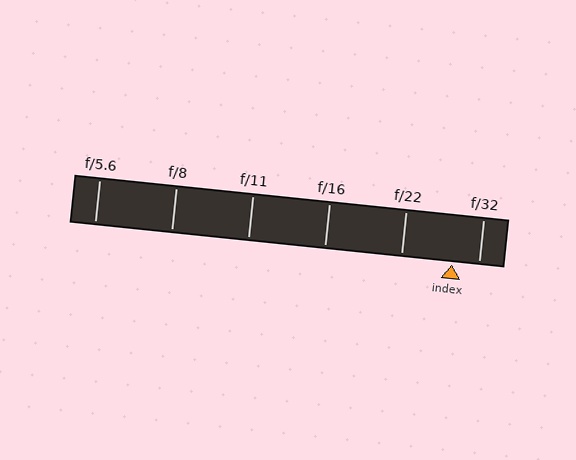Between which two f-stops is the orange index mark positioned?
The index mark is between f/22 and f/32.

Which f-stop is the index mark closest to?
The index mark is closest to f/32.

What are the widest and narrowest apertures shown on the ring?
The widest aperture shown is f/5.6 and the narrowest is f/32.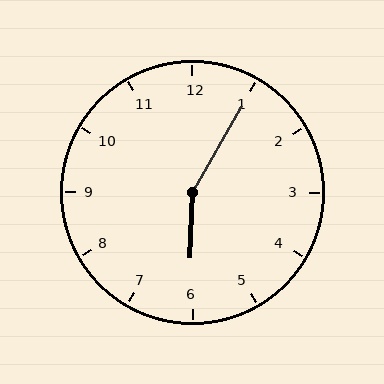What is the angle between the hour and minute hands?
Approximately 152 degrees.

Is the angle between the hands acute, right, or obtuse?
It is obtuse.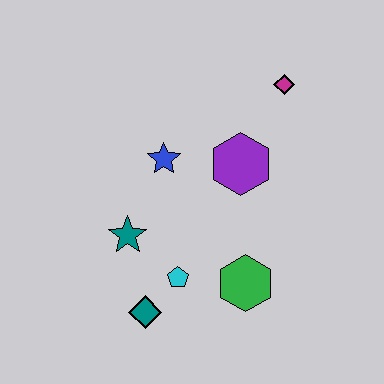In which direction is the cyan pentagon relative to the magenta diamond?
The cyan pentagon is below the magenta diamond.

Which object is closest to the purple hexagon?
The blue star is closest to the purple hexagon.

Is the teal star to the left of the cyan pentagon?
Yes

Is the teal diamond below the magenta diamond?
Yes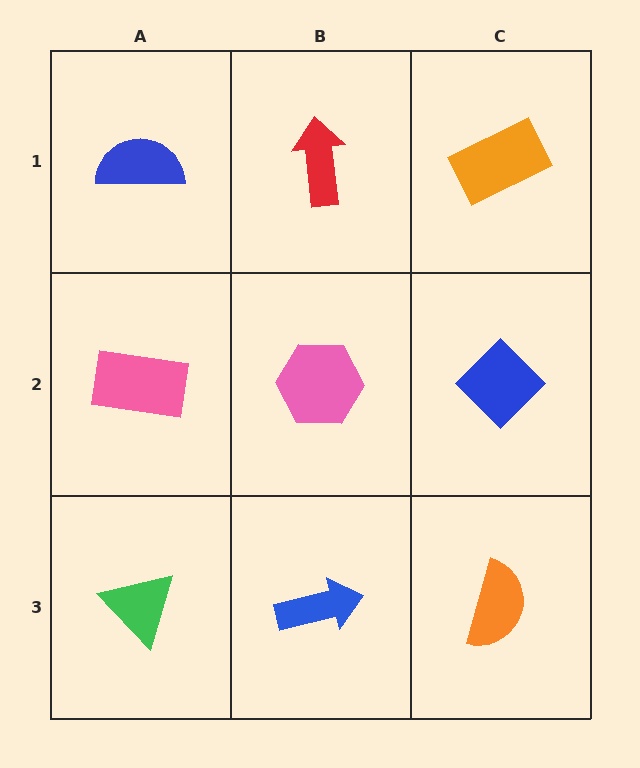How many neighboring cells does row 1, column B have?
3.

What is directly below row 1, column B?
A pink hexagon.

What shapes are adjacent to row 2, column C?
An orange rectangle (row 1, column C), an orange semicircle (row 3, column C), a pink hexagon (row 2, column B).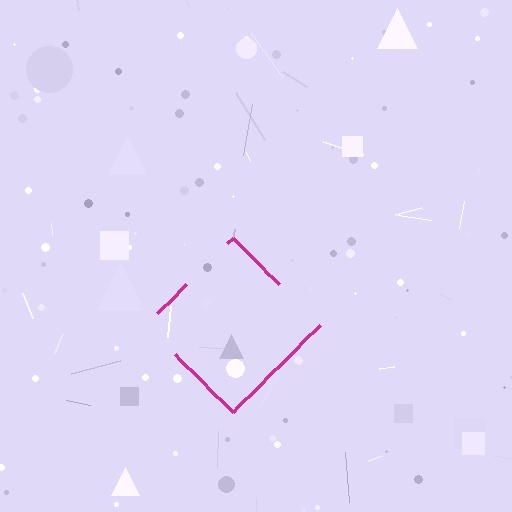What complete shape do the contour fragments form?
The contour fragments form a diamond.